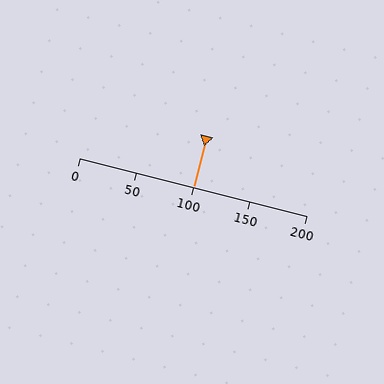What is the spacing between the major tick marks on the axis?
The major ticks are spaced 50 apart.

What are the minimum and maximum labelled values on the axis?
The axis runs from 0 to 200.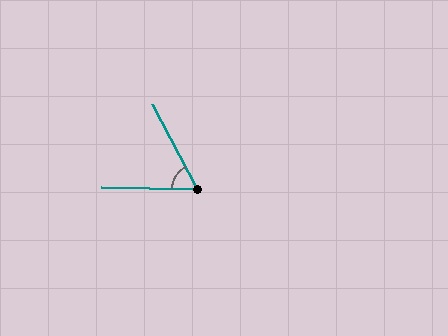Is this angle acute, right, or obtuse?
It is acute.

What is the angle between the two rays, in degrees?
Approximately 62 degrees.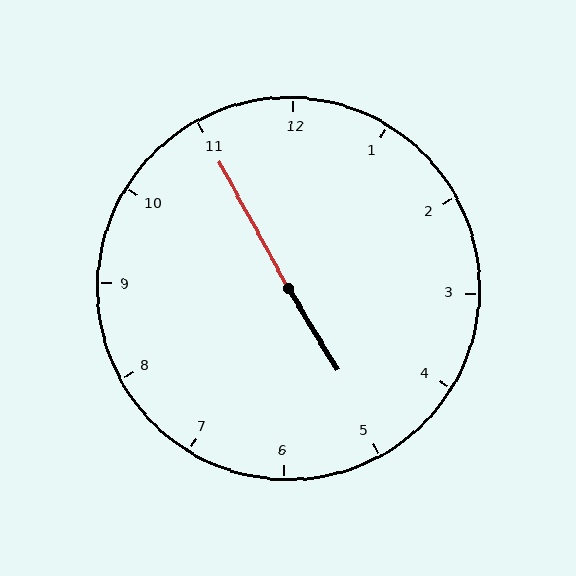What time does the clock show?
4:55.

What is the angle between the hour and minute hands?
Approximately 178 degrees.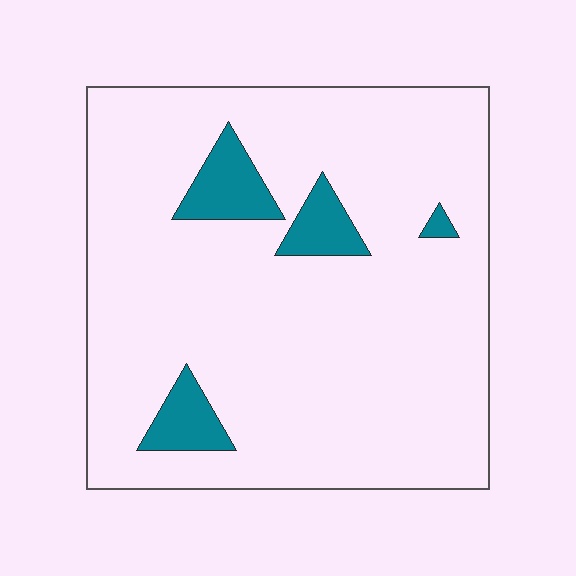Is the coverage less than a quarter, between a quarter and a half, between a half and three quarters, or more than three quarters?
Less than a quarter.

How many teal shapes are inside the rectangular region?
4.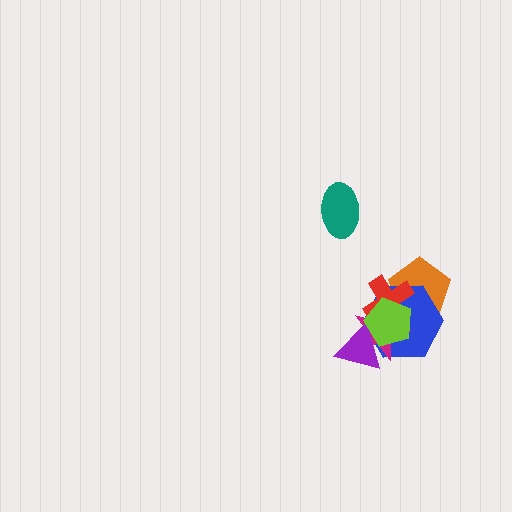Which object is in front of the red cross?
The lime pentagon is in front of the red cross.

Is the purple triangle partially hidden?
Yes, it is partially covered by another shape.